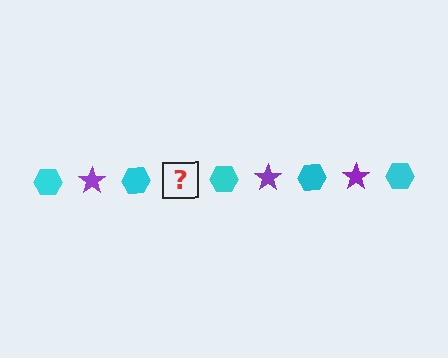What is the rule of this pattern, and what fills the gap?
The rule is that the pattern alternates between cyan hexagon and purple star. The gap should be filled with a purple star.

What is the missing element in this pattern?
The missing element is a purple star.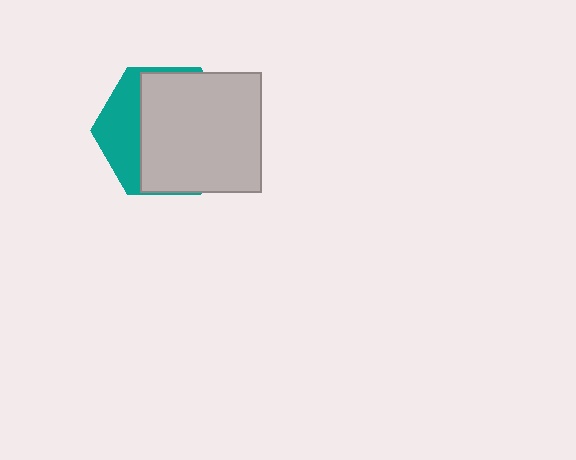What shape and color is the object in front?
The object in front is a light gray rectangle.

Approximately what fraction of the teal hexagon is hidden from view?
Roughly 69% of the teal hexagon is hidden behind the light gray rectangle.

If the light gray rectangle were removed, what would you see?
You would see the complete teal hexagon.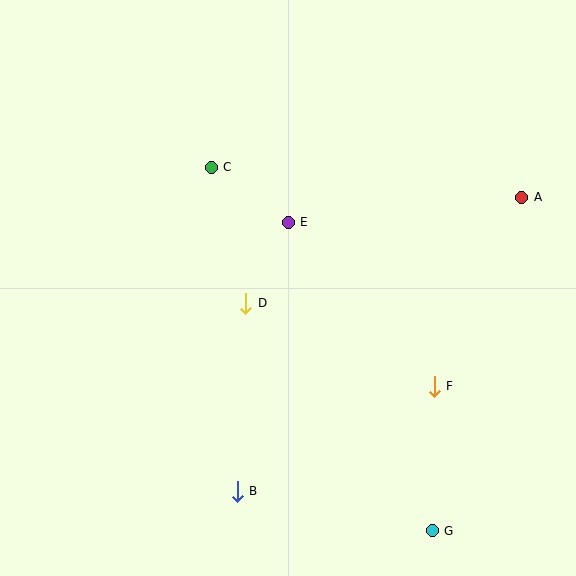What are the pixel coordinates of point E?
Point E is at (288, 222).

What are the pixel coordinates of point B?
Point B is at (237, 491).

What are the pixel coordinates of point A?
Point A is at (522, 197).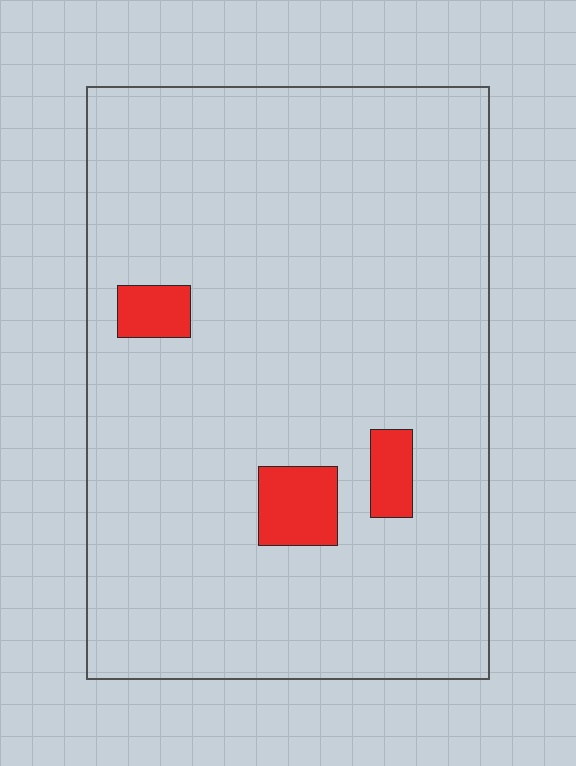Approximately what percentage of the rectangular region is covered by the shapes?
Approximately 5%.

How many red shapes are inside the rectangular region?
3.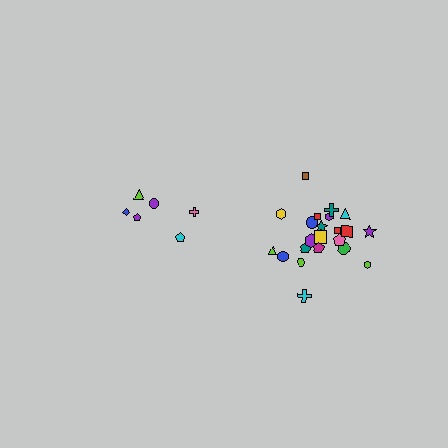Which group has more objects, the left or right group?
The right group.